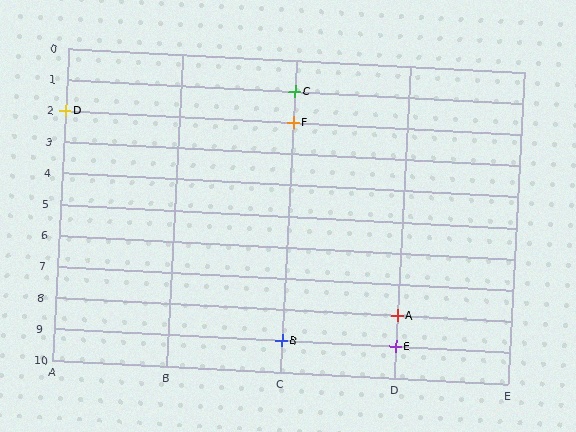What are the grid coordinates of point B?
Point B is at grid coordinates (C, 9).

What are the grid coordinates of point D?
Point D is at grid coordinates (A, 2).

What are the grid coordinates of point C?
Point C is at grid coordinates (C, 1).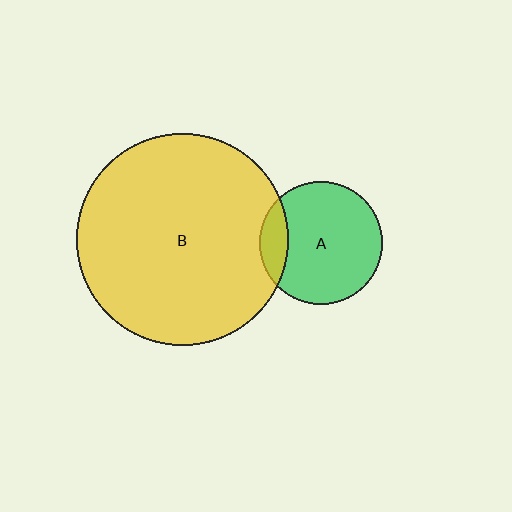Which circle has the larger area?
Circle B (yellow).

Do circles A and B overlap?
Yes.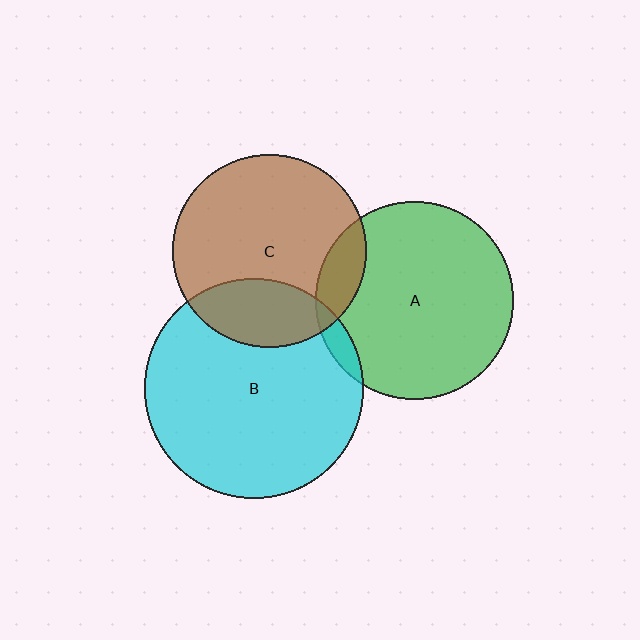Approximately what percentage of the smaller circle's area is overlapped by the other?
Approximately 25%.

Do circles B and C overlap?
Yes.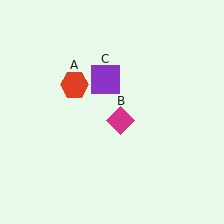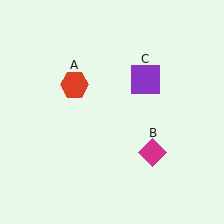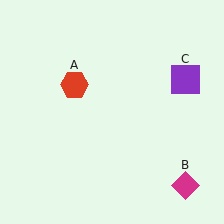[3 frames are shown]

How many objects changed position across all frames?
2 objects changed position: magenta diamond (object B), purple square (object C).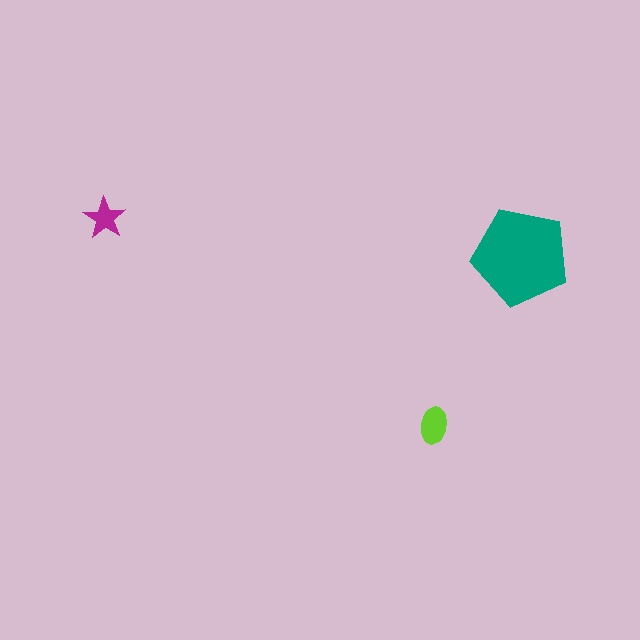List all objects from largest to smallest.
The teal pentagon, the lime ellipse, the magenta star.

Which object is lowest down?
The lime ellipse is bottommost.